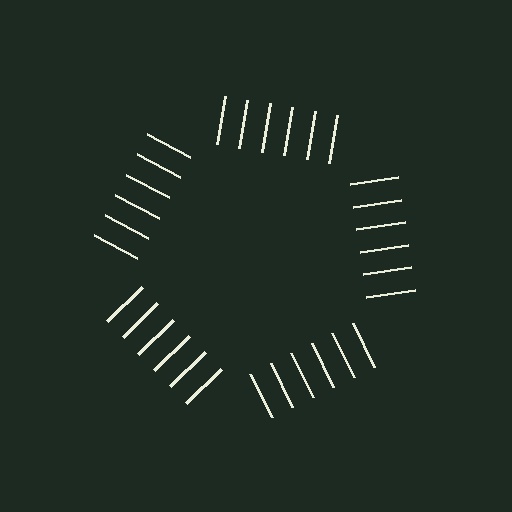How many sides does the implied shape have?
5 sides — the line-ends trace a pentagon.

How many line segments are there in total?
30 — 6 along each of the 5 edges.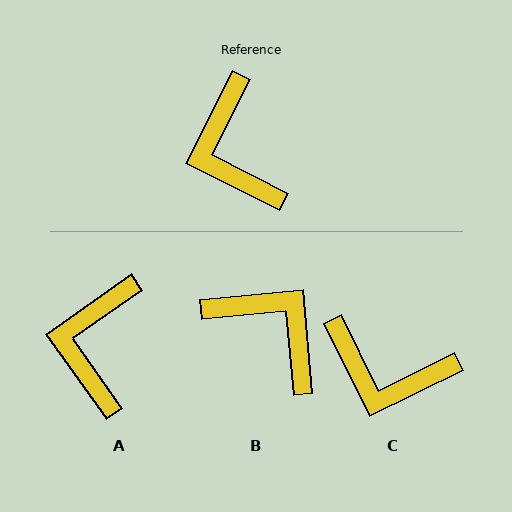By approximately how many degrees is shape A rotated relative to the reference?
Approximately 28 degrees clockwise.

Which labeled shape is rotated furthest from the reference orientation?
B, about 148 degrees away.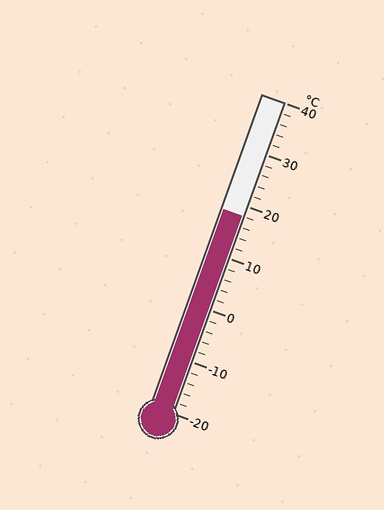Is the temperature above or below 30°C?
The temperature is below 30°C.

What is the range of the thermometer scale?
The thermometer scale ranges from -20°C to 40°C.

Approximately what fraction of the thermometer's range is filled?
The thermometer is filled to approximately 65% of its range.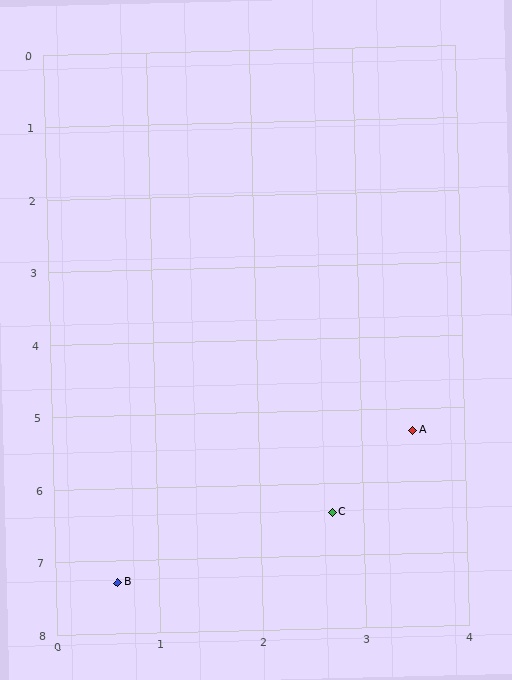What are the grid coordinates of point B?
Point B is at approximately (0.6, 7.3).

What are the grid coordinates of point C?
Point C is at approximately (2.7, 6.4).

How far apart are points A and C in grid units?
Points A and C are about 1.4 grid units apart.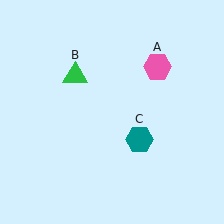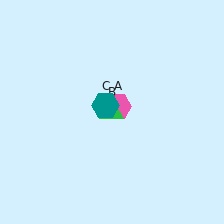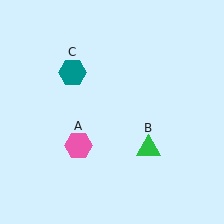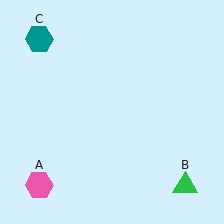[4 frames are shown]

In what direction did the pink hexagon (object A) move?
The pink hexagon (object A) moved down and to the left.